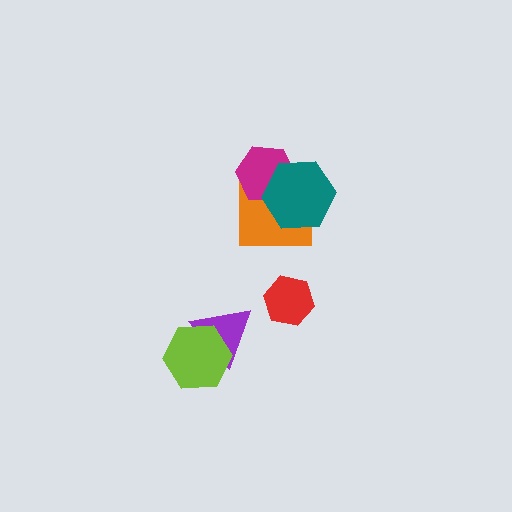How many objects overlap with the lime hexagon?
1 object overlaps with the lime hexagon.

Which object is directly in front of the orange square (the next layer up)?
The magenta hexagon is directly in front of the orange square.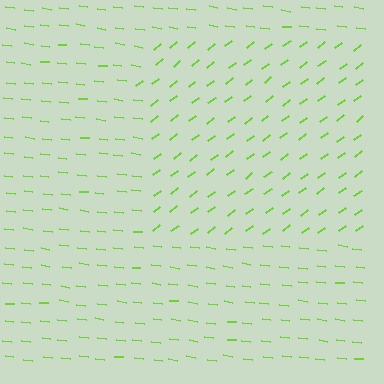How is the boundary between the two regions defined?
The boundary is defined purely by a change in line orientation (approximately 45 degrees difference). All lines are the same color and thickness.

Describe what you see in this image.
The image is filled with small lime line segments. A rectangle region in the image has lines oriented differently from the surrounding lines, creating a visible texture boundary.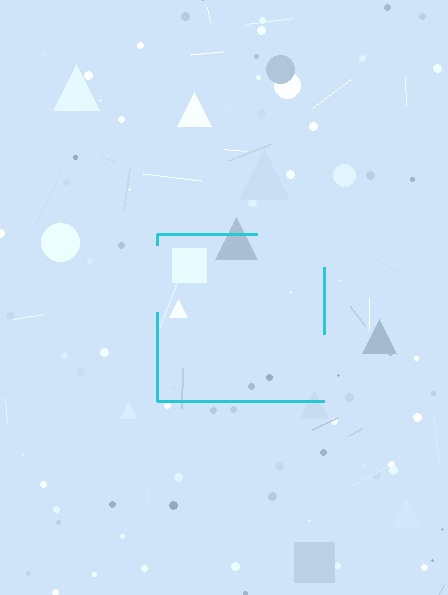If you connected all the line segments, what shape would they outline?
They would outline a square.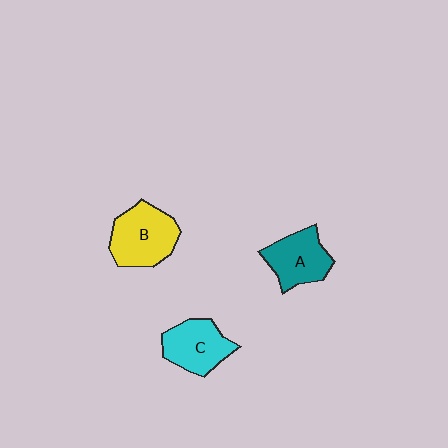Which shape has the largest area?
Shape B (yellow).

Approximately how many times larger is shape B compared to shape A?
Approximately 1.2 times.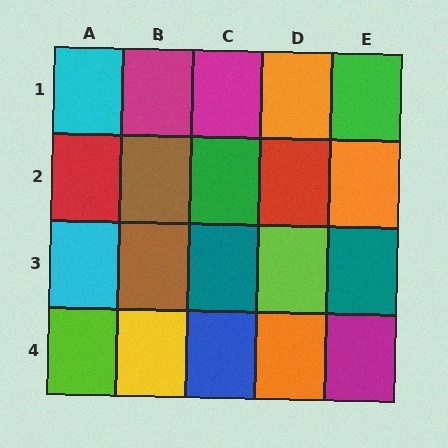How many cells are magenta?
3 cells are magenta.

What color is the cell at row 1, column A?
Cyan.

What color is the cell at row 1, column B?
Magenta.